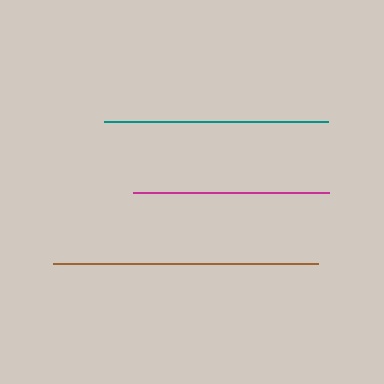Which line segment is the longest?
The brown line is the longest at approximately 266 pixels.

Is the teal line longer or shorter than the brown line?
The brown line is longer than the teal line.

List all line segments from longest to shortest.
From longest to shortest: brown, teal, magenta.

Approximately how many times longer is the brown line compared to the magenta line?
The brown line is approximately 1.4 times the length of the magenta line.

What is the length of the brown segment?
The brown segment is approximately 266 pixels long.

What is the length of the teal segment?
The teal segment is approximately 224 pixels long.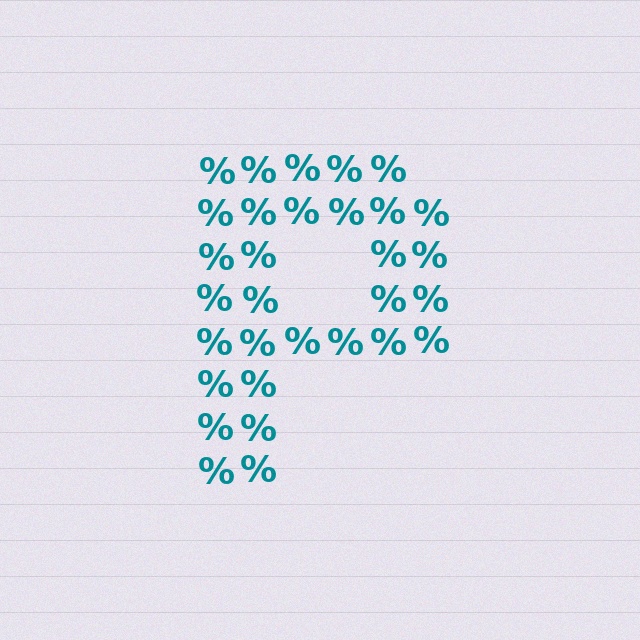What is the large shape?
The large shape is the letter P.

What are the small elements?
The small elements are percent signs.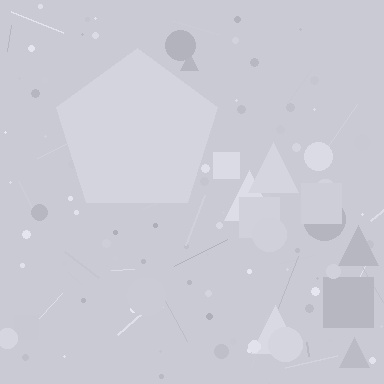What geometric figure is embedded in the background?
A pentagon is embedded in the background.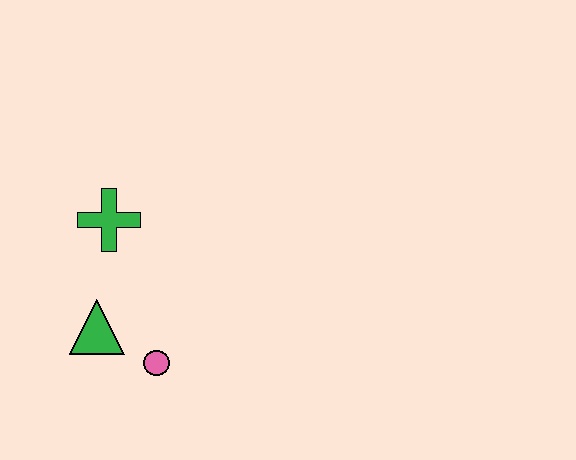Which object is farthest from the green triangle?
The green cross is farthest from the green triangle.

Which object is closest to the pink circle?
The green triangle is closest to the pink circle.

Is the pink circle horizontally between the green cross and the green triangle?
No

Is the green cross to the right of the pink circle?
No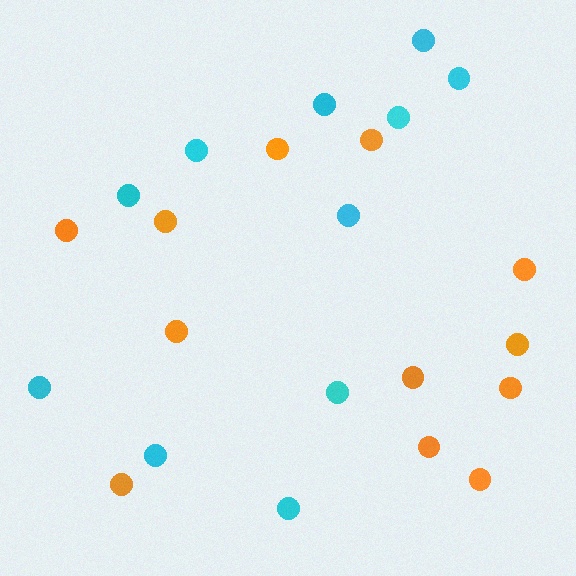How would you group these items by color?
There are 2 groups: one group of cyan circles (11) and one group of orange circles (12).